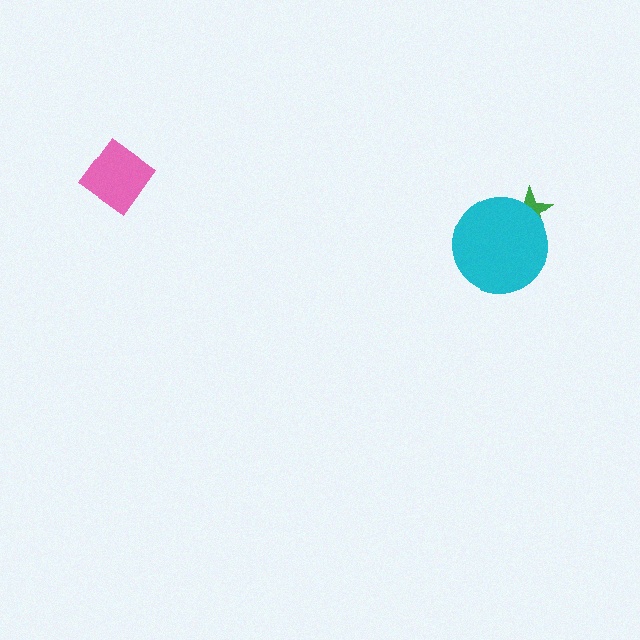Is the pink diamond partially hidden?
No, no other shape covers it.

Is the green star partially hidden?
Yes, it is partially covered by another shape.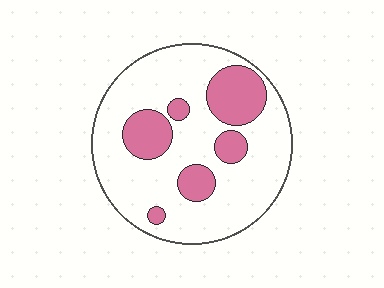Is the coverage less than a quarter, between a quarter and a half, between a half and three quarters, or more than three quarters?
Less than a quarter.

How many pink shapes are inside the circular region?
6.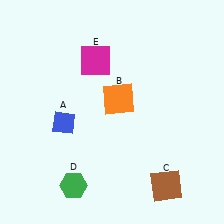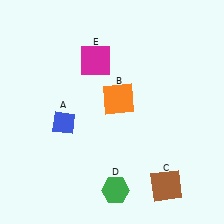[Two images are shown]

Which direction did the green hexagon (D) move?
The green hexagon (D) moved right.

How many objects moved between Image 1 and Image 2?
1 object moved between the two images.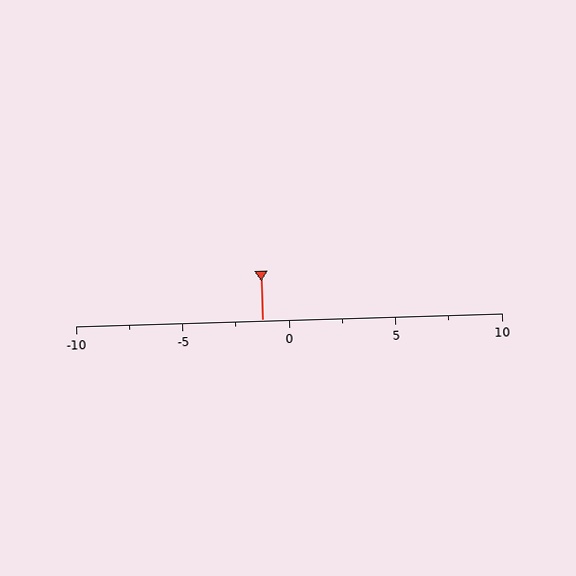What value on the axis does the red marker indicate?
The marker indicates approximately -1.2.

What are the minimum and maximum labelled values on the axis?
The axis runs from -10 to 10.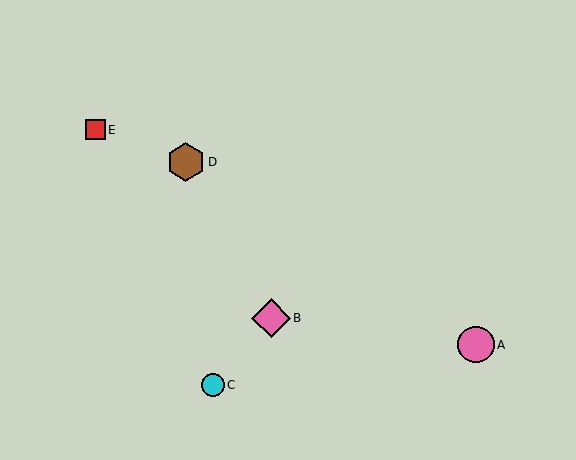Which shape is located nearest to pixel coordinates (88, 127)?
The red square (labeled E) at (95, 130) is nearest to that location.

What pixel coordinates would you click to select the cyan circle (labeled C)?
Click at (213, 385) to select the cyan circle C.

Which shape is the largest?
The pink diamond (labeled B) is the largest.